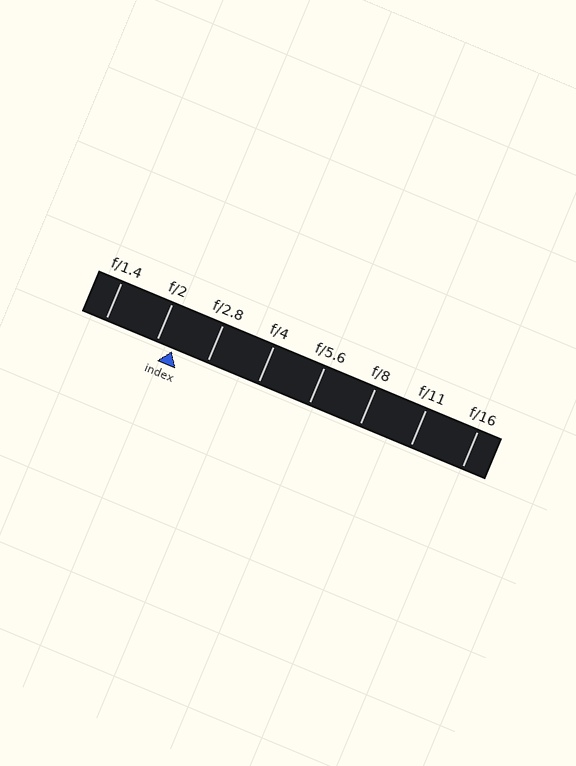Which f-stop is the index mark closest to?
The index mark is closest to f/2.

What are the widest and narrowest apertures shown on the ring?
The widest aperture shown is f/1.4 and the narrowest is f/16.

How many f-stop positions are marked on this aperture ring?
There are 8 f-stop positions marked.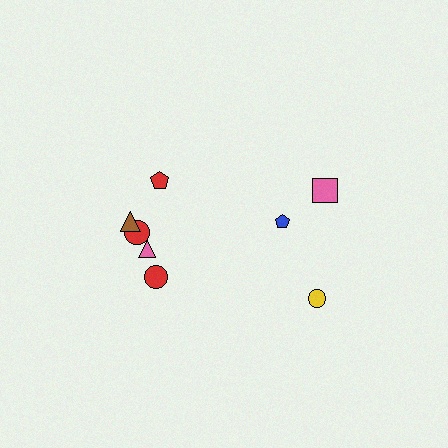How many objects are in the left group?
There are 5 objects.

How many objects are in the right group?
There are 3 objects.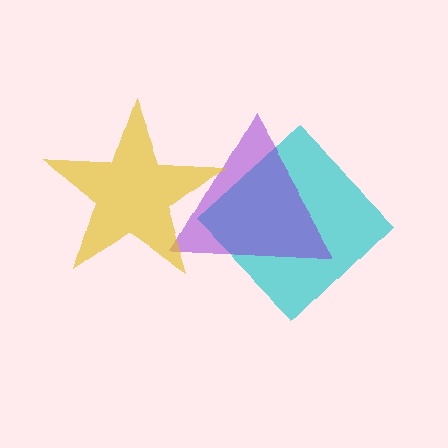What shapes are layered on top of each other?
The layered shapes are: a cyan diamond, a purple triangle, a yellow star.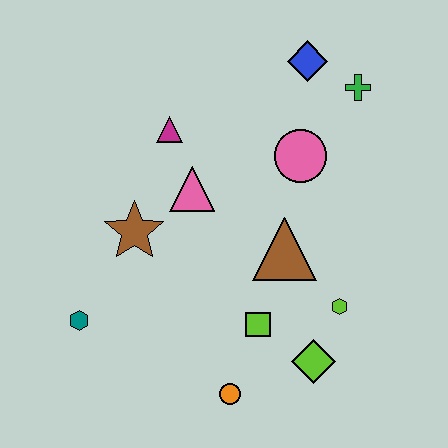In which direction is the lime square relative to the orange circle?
The lime square is above the orange circle.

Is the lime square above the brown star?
No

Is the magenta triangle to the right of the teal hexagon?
Yes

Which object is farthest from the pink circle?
The teal hexagon is farthest from the pink circle.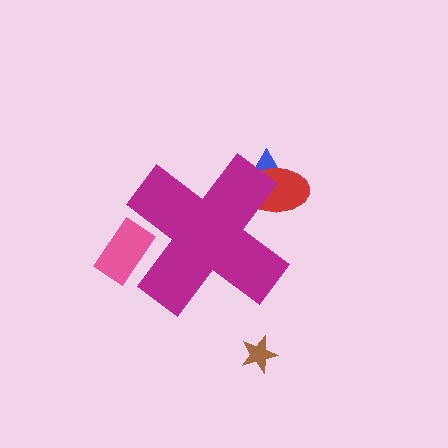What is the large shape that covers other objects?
A magenta cross.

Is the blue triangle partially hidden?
Yes, the blue triangle is partially hidden behind the magenta cross.